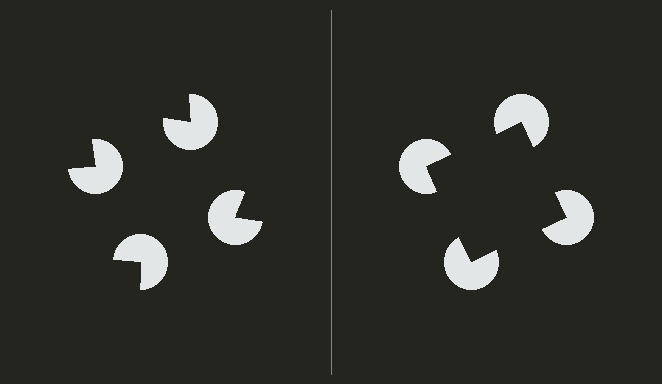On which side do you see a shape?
An illusory square appears on the right side. On the left side the wedge cuts are rotated, so no coherent shape forms.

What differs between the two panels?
The pac-man discs are positioned identically on both sides; only the wedge orientations differ. On the right they align to a square; on the left they are misaligned.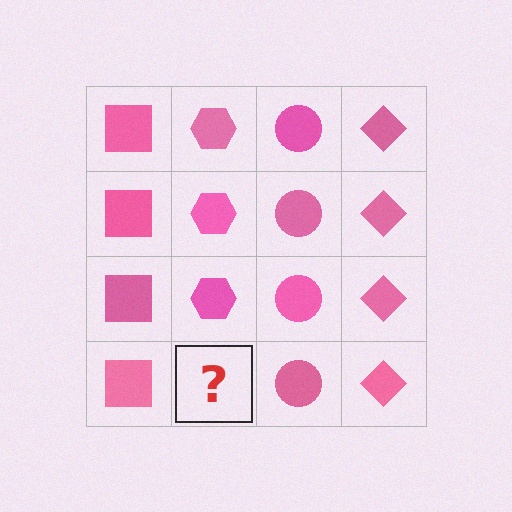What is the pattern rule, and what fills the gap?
The rule is that each column has a consistent shape. The gap should be filled with a pink hexagon.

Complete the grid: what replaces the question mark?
The question mark should be replaced with a pink hexagon.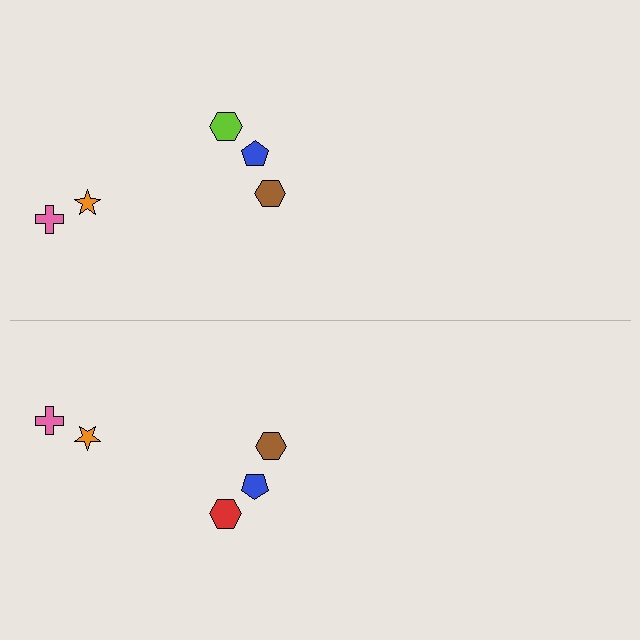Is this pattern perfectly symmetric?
No, the pattern is not perfectly symmetric. The red hexagon on the bottom side breaks the symmetry — its mirror counterpart is lime.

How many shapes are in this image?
There are 10 shapes in this image.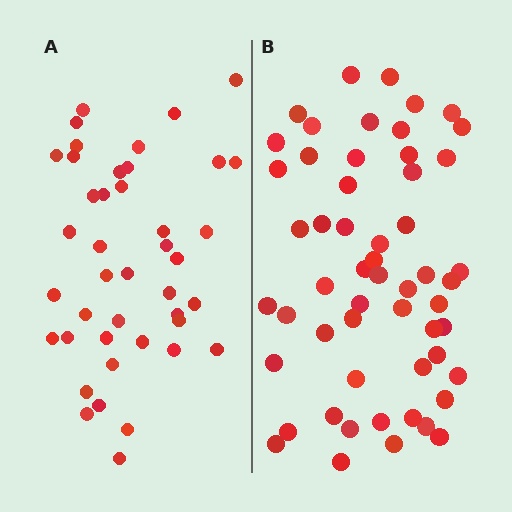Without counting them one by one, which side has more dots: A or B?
Region B (the right region) has more dots.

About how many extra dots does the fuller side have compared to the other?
Region B has approximately 15 more dots than region A.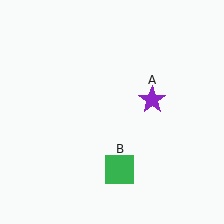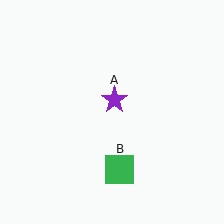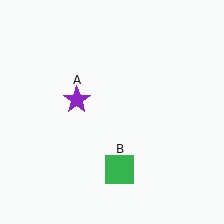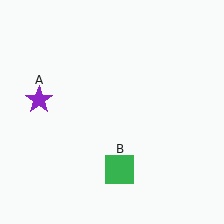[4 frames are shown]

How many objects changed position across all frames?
1 object changed position: purple star (object A).